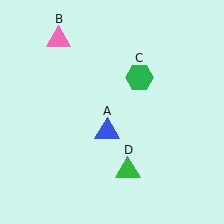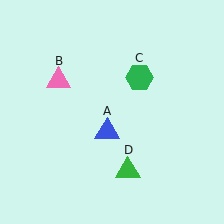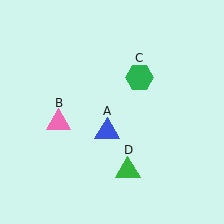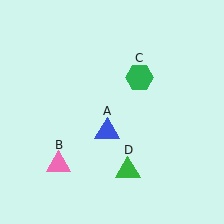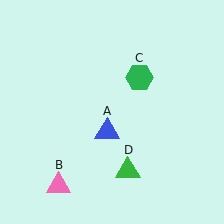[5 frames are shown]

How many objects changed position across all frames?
1 object changed position: pink triangle (object B).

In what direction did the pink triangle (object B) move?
The pink triangle (object B) moved down.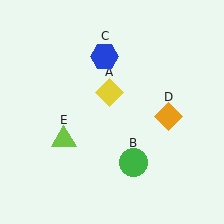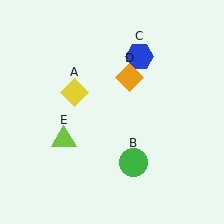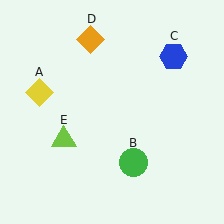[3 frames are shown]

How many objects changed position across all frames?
3 objects changed position: yellow diamond (object A), blue hexagon (object C), orange diamond (object D).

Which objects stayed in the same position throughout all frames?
Green circle (object B) and lime triangle (object E) remained stationary.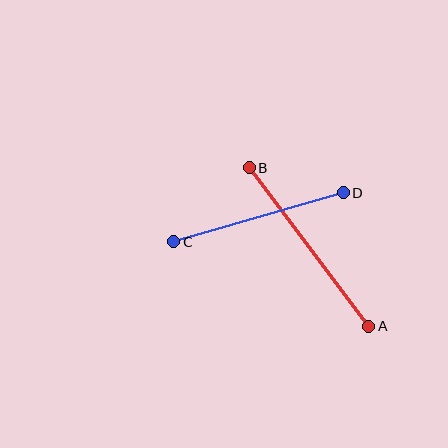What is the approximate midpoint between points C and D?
The midpoint is at approximately (258, 217) pixels.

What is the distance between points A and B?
The distance is approximately 198 pixels.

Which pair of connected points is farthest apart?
Points A and B are farthest apart.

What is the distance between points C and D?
The distance is approximately 176 pixels.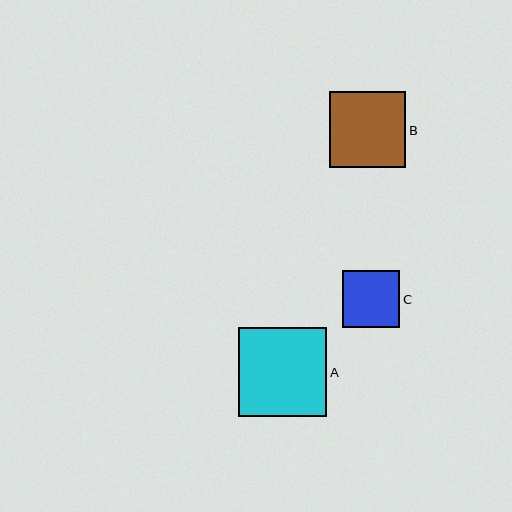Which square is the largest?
Square A is the largest with a size of approximately 88 pixels.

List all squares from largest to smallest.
From largest to smallest: A, B, C.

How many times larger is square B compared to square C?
Square B is approximately 1.3 times the size of square C.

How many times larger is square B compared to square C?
Square B is approximately 1.3 times the size of square C.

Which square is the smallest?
Square C is the smallest with a size of approximately 57 pixels.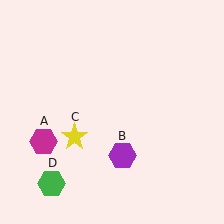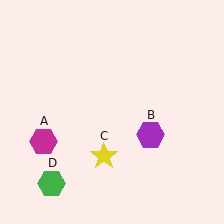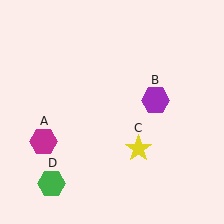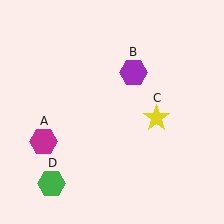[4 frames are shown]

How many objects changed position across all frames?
2 objects changed position: purple hexagon (object B), yellow star (object C).